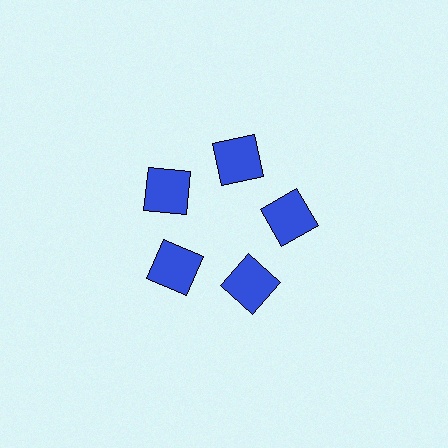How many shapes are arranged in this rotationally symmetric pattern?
There are 5 shapes, arranged in 5 groups of 1.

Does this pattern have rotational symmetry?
Yes, this pattern has 5-fold rotational symmetry. It looks the same after rotating 72 degrees around the center.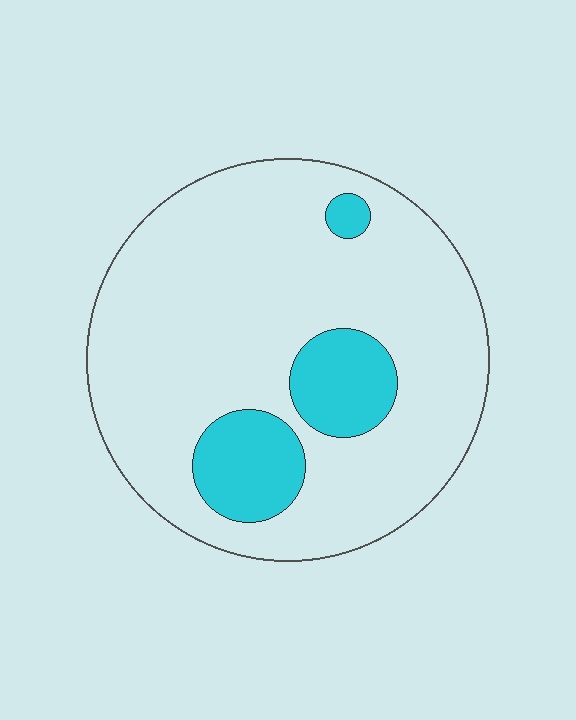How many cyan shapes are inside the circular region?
3.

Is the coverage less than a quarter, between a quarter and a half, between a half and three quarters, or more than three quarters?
Less than a quarter.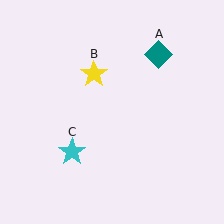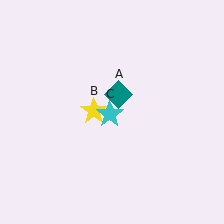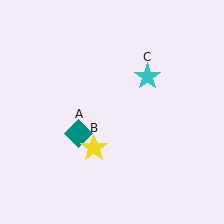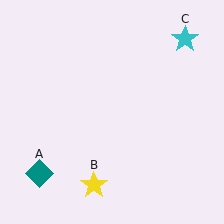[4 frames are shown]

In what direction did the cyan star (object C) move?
The cyan star (object C) moved up and to the right.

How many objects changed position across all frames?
3 objects changed position: teal diamond (object A), yellow star (object B), cyan star (object C).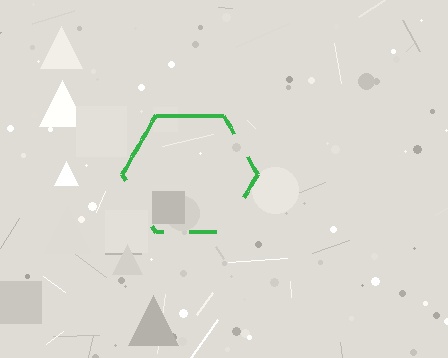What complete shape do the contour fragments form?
The contour fragments form a hexagon.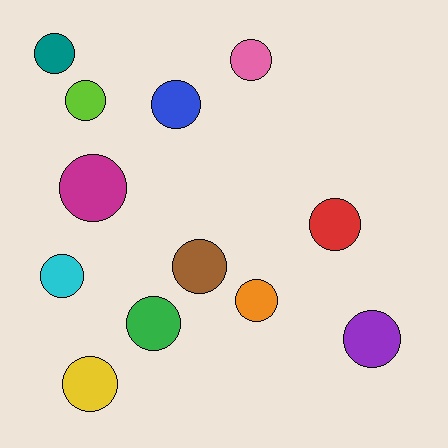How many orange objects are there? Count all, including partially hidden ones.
There is 1 orange object.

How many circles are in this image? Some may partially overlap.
There are 12 circles.